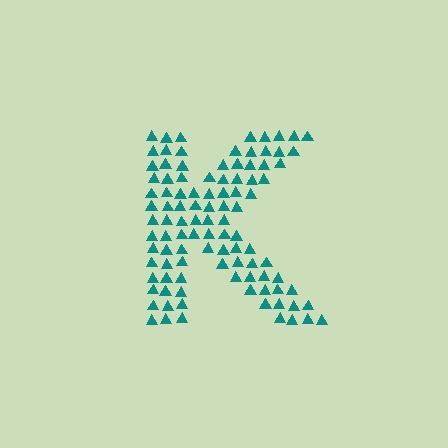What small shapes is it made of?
It is made of small triangles.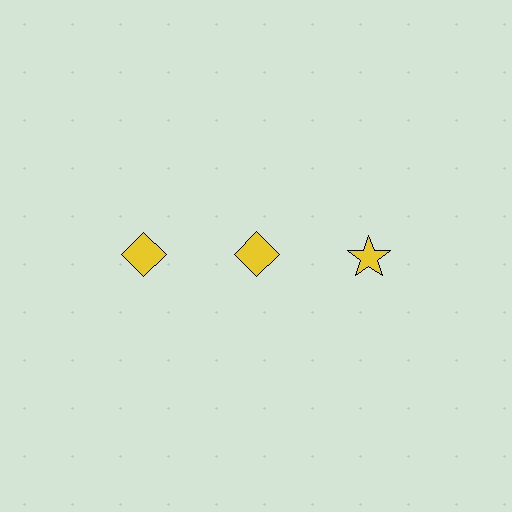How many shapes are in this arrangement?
There are 3 shapes arranged in a grid pattern.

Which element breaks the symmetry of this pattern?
The yellow star in the top row, center column breaks the symmetry. All other shapes are yellow diamonds.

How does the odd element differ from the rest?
It has a different shape: star instead of diamond.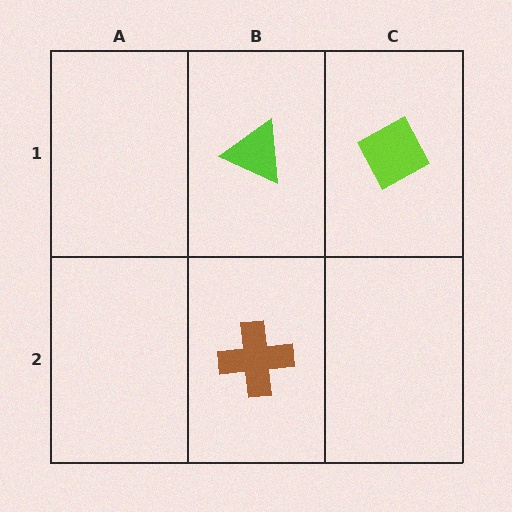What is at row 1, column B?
A lime triangle.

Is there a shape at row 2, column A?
No, that cell is empty.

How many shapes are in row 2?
1 shape.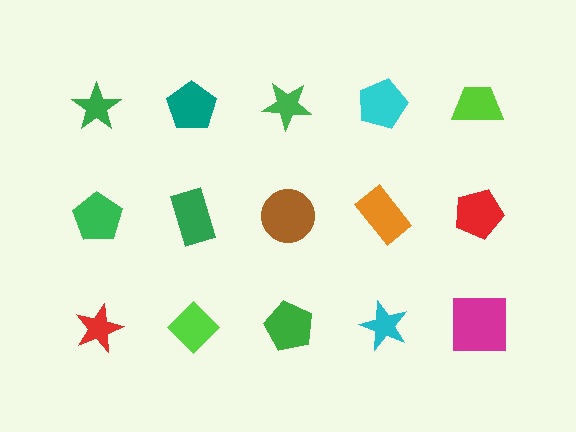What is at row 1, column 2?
A teal pentagon.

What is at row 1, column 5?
A lime trapezoid.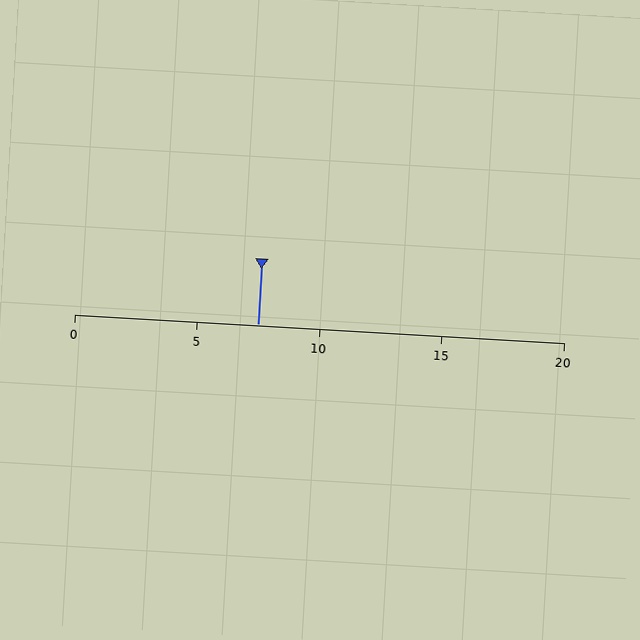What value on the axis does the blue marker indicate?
The marker indicates approximately 7.5.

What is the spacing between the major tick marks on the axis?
The major ticks are spaced 5 apart.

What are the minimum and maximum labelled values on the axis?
The axis runs from 0 to 20.